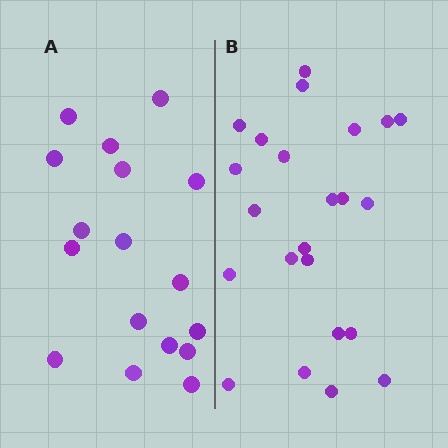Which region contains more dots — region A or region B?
Region B (the right region) has more dots.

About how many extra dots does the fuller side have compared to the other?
Region B has about 6 more dots than region A.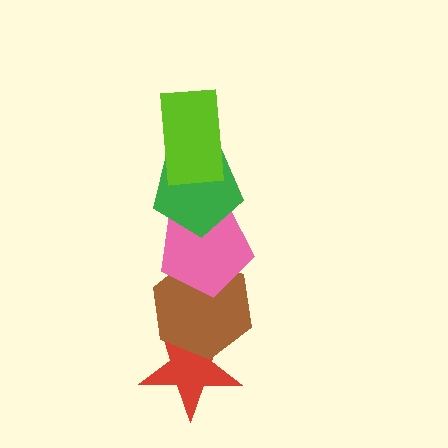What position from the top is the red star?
The red star is 5th from the top.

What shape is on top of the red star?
The brown hexagon is on top of the red star.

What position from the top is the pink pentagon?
The pink pentagon is 3rd from the top.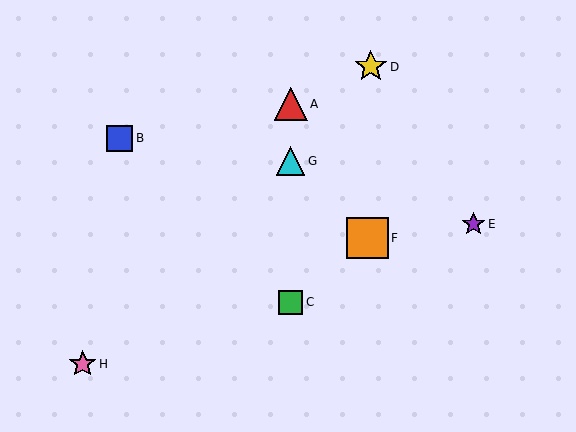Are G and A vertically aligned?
Yes, both are at x≈291.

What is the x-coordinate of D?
Object D is at x≈371.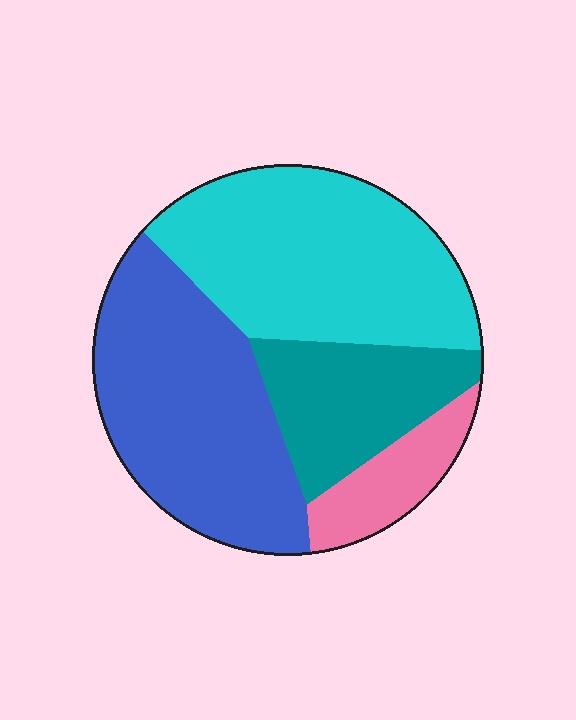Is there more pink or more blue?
Blue.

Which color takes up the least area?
Pink, at roughly 10%.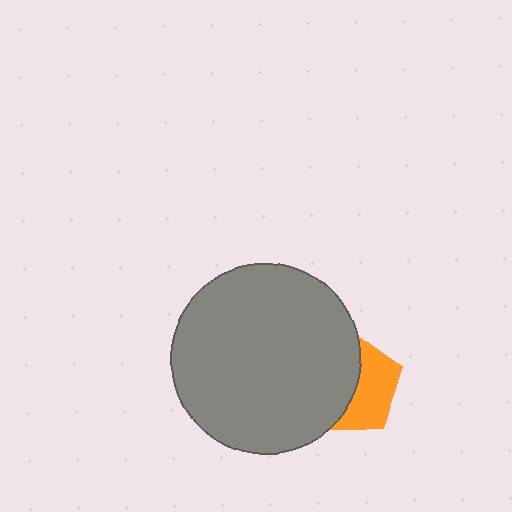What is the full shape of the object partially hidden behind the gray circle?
The partially hidden object is an orange pentagon.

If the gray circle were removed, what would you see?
You would see the complete orange pentagon.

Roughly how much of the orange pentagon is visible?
A small part of it is visible (roughly 44%).